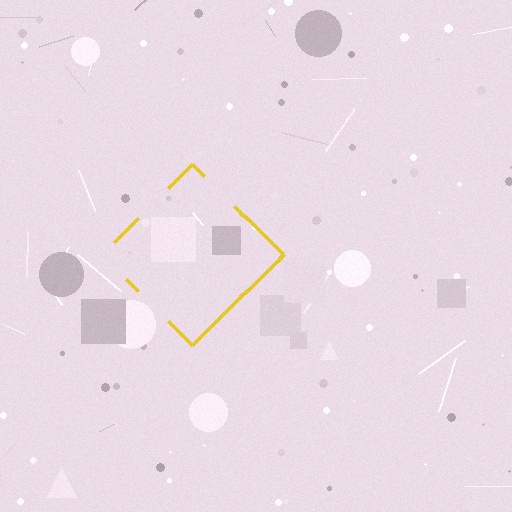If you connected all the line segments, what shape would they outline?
They would outline a diamond.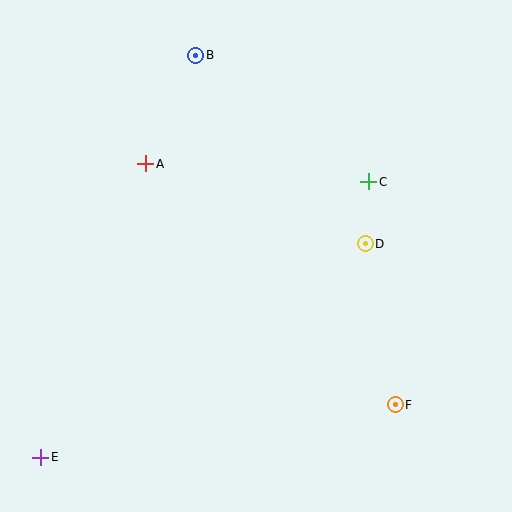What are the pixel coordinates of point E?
Point E is at (41, 457).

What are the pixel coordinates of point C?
Point C is at (369, 182).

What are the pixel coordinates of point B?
Point B is at (196, 55).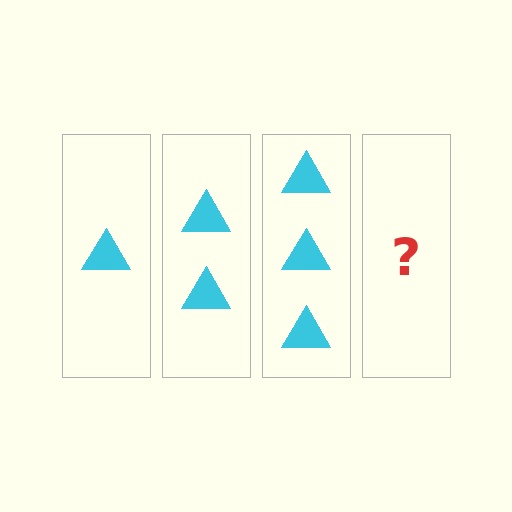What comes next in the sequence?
The next element should be 4 triangles.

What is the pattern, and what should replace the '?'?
The pattern is that each step adds one more triangle. The '?' should be 4 triangles.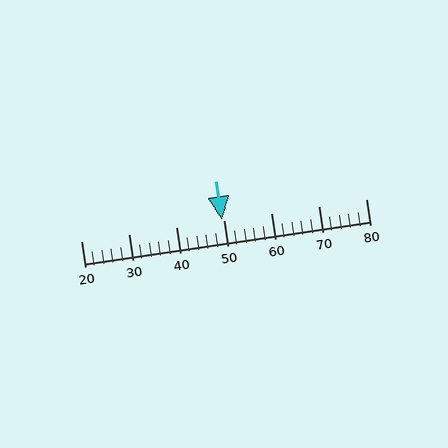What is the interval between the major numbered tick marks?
The major tick marks are spaced 10 units apart.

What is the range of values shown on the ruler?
The ruler shows values from 20 to 80.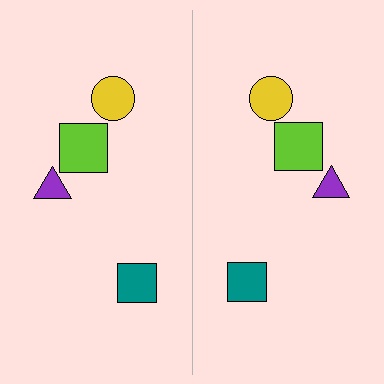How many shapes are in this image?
There are 8 shapes in this image.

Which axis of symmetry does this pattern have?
The pattern has a vertical axis of symmetry running through the center of the image.